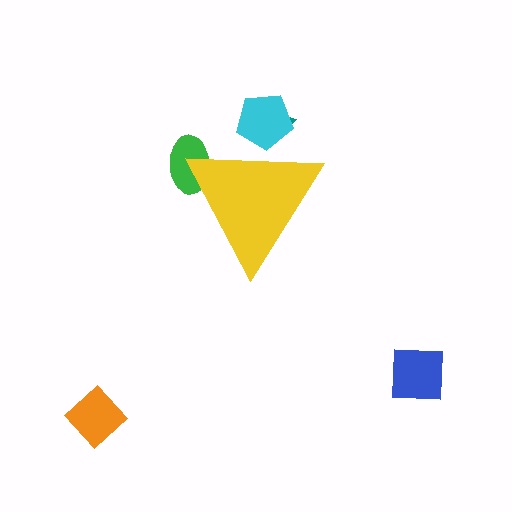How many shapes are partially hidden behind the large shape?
3 shapes are partially hidden.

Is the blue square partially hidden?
No, the blue square is fully visible.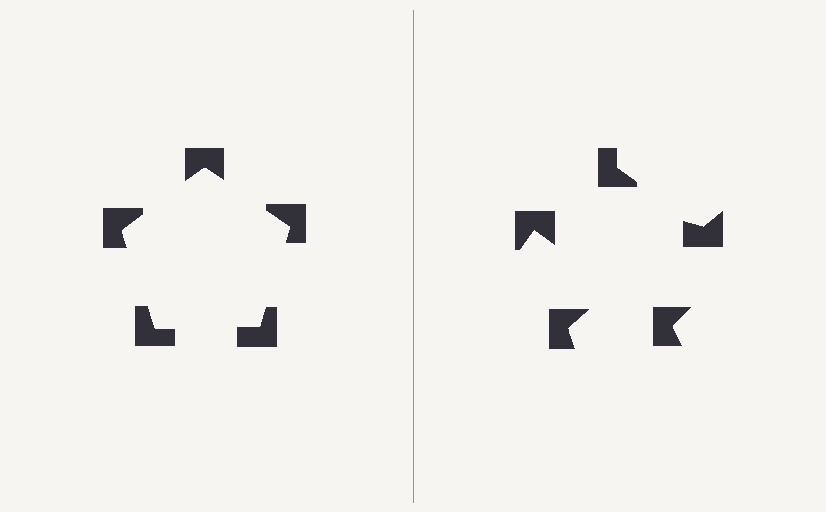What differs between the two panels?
The notched squares are positioned identically on both sides; only the wedge orientations differ. On the left they align to a pentagon; on the right they are misaligned.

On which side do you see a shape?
An illusory pentagon appears on the left side. On the right side the wedge cuts are rotated, so no coherent shape forms.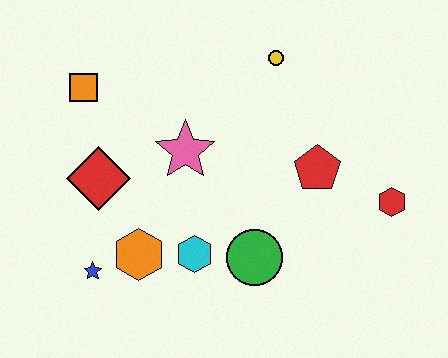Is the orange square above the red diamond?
Yes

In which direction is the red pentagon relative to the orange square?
The red pentagon is to the right of the orange square.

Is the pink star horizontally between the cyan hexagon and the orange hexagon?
Yes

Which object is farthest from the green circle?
The orange square is farthest from the green circle.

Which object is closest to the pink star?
The red diamond is closest to the pink star.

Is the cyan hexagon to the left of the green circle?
Yes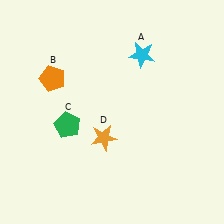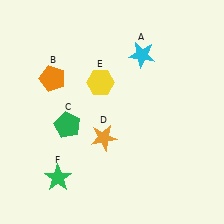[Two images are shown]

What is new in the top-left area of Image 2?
A yellow hexagon (E) was added in the top-left area of Image 2.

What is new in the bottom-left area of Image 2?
A green star (F) was added in the bottom-left area of Image 2.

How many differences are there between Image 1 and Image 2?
There are 2 differences between the two images.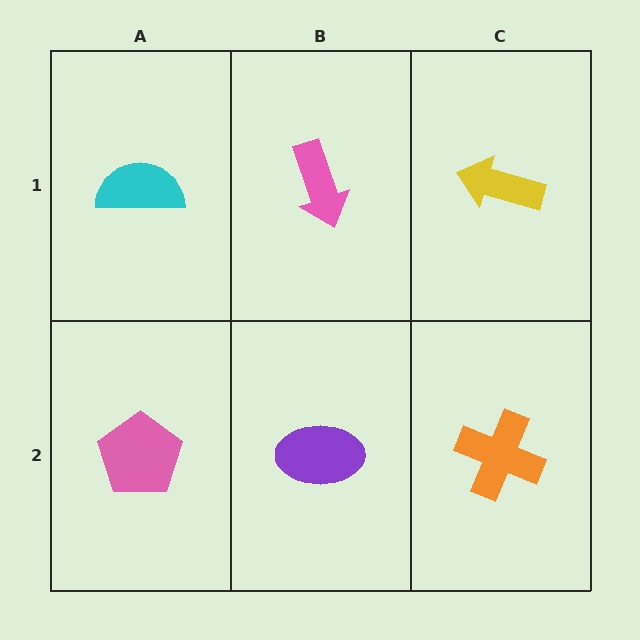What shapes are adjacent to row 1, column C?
An orange cross (row 2, column C), a pink arrow (row 1, column B).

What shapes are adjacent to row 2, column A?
A cyan semicircle (row 1, column A), a purple ellipse (row 2, column B).